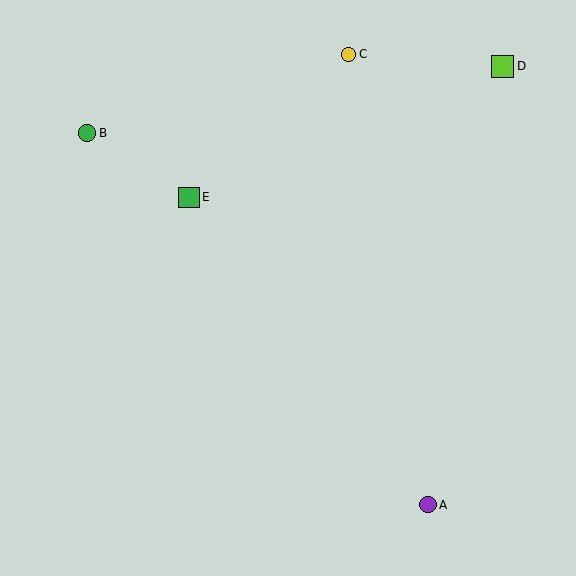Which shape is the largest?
The lime square (labeled D) is the largest.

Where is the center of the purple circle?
The center of the purple circle is at (428, 505).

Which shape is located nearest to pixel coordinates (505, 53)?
The lime square (labeled D) at (503, 66) is nearest to that location.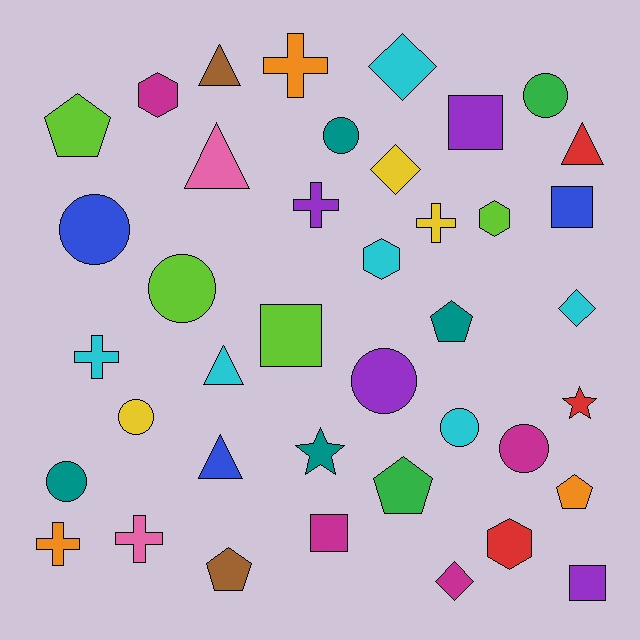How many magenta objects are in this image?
There are 4 magenta objects.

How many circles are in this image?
There are 9 circles.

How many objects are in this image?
There are 40 objects.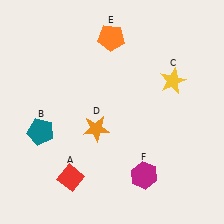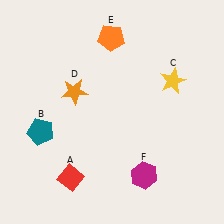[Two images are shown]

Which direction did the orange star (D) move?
The orange star (D) moved up.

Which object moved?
The orange star (D) moved up.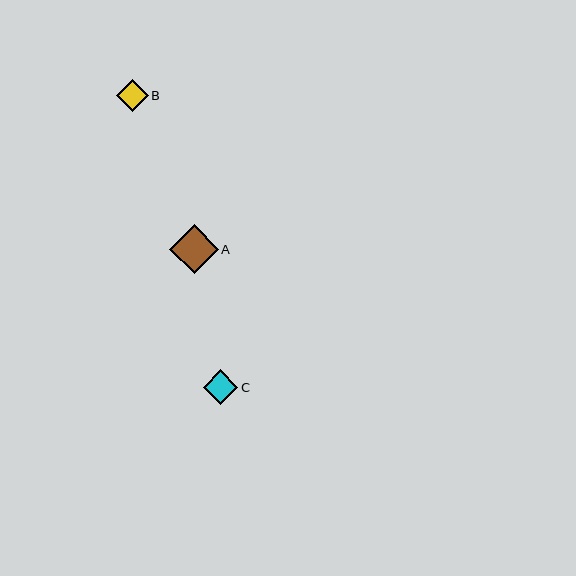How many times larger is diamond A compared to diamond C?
Diamond A is approximately 1.4 times the size of diamond C.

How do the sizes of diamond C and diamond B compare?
Diamond C and diamond B are approximately the same size.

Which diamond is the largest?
Diamond A is the largest with a size of approximately 48 pixels.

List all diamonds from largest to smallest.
From largest to smallest: A, C, B.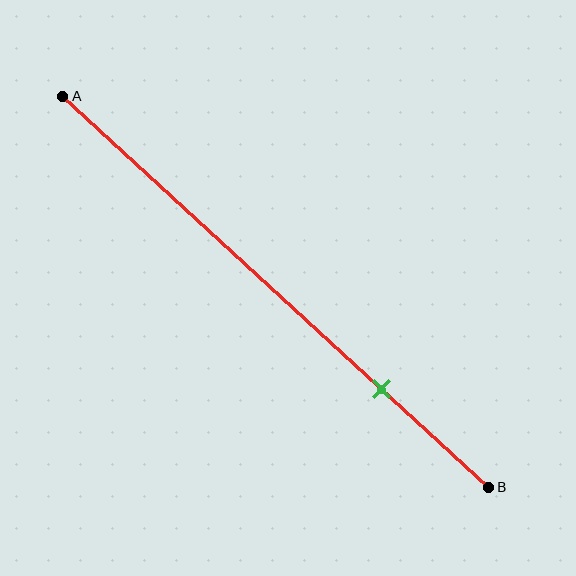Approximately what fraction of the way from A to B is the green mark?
The green mark is approximately 75% of the way from A to B.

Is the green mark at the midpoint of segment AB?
No, the mark is at about 75% from A, not at the 50% midpoint.